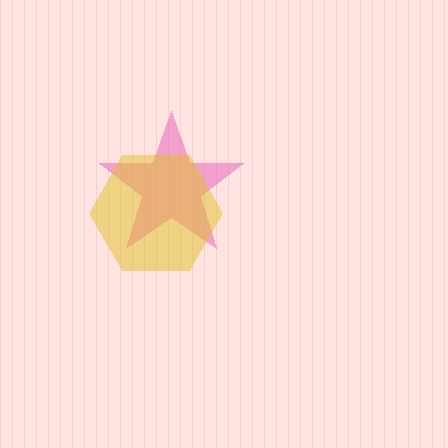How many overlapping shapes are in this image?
There are 2 overlapping shapes in the image.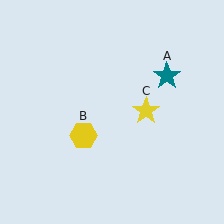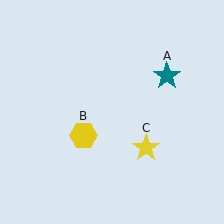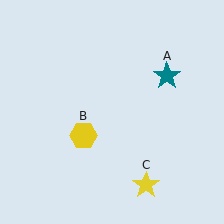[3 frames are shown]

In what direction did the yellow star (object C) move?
The yellow star (object C) moved down.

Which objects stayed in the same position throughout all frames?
Teal star (object A) and yellow hexagon (object B) remained stationary.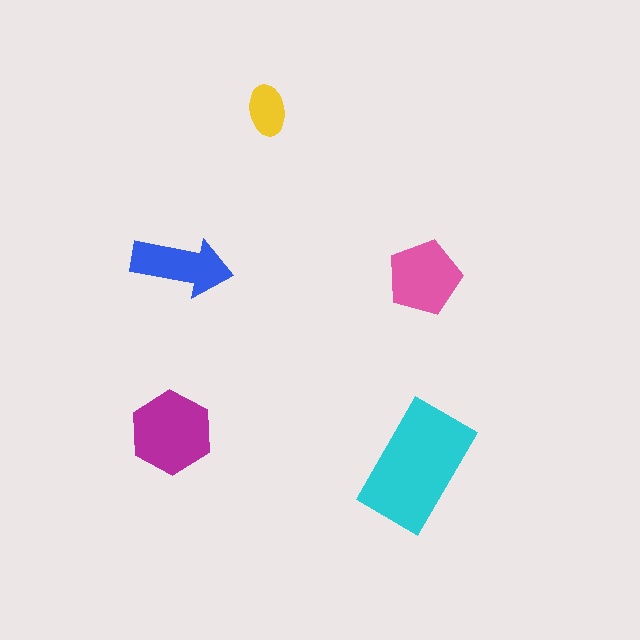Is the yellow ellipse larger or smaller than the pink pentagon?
Smaller.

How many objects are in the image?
There are 5 objects in the image.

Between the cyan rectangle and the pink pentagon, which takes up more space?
The cyan rectangle.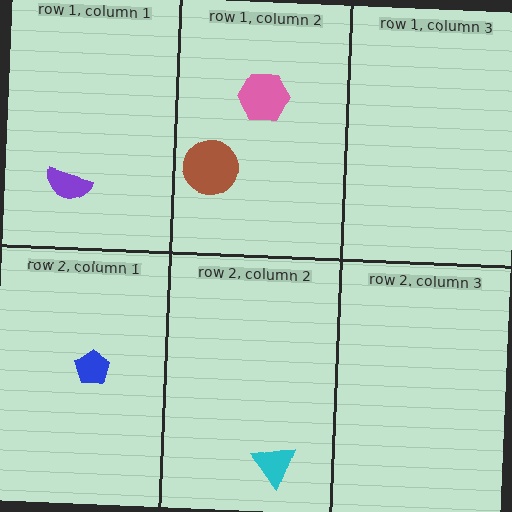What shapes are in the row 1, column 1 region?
The purple semicircle.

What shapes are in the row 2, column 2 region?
The cyan triangle.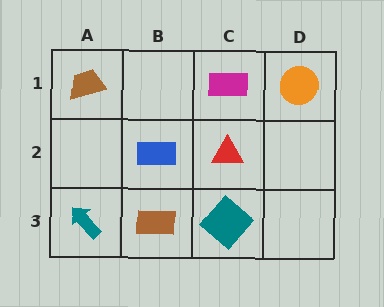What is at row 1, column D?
An orange circle.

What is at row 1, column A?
A brown trapezoid.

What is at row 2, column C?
A red triangle.